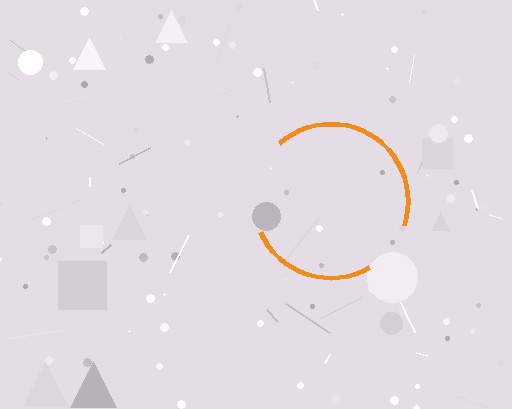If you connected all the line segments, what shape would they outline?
They would outline a circle.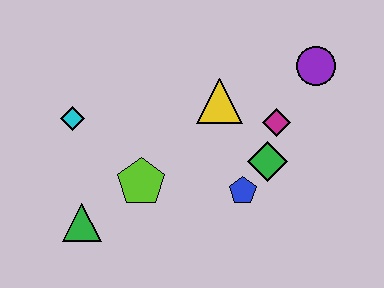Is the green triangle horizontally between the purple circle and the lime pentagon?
No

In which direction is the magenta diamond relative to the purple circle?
The magenta diamond is below the purple circle.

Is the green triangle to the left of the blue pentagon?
Yes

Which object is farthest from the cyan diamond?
The purple circle is farthest from the cyan diamond.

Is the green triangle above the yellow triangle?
No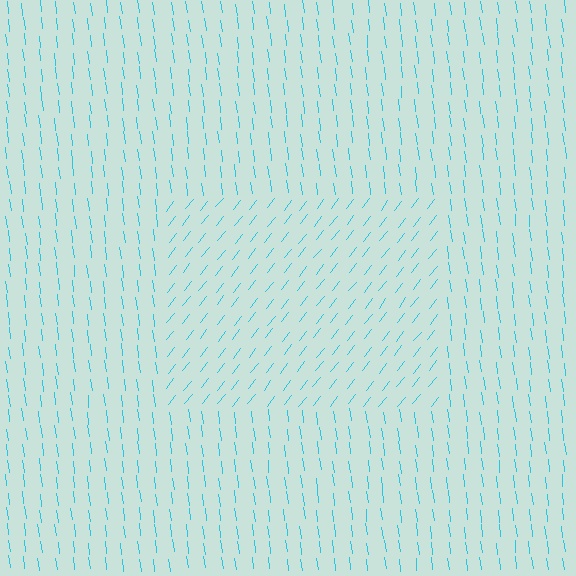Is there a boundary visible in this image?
Yes, there is a texture boundary formed by a change in line orientation.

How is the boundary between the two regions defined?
The boundary is defined purely by a change in line orientation (approximately 45 degrees difference). All lines are the same color and thickness.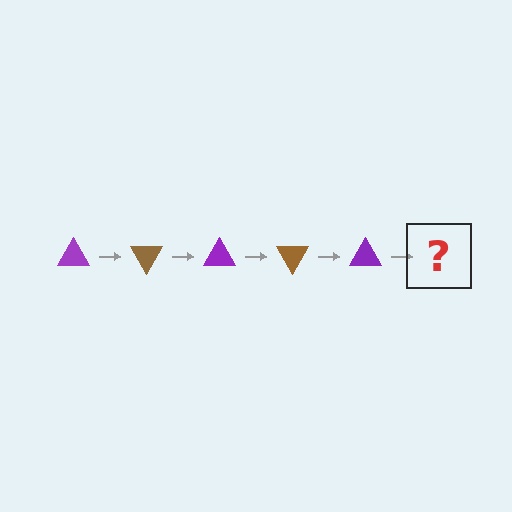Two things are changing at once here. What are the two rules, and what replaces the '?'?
The two rules are that it rotates 60 degrees each step and the color cycles through purple and brown. The '?' should be a brown triangle, rotated 300 degrees from the start.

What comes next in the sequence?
The next element should be a brown triangle, rotated 300 degrees from the start.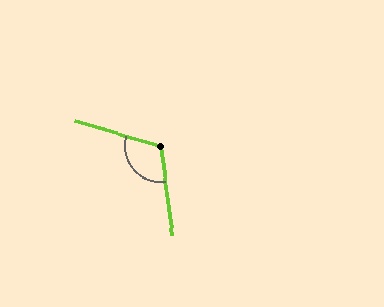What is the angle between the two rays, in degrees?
Approximately 114 degrees.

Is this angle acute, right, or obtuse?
It is obtuse.